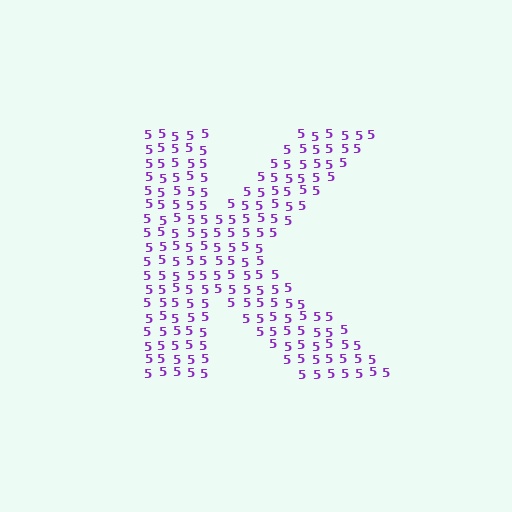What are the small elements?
The small elements are digit 5's.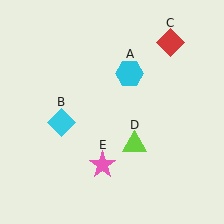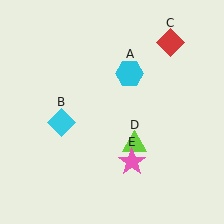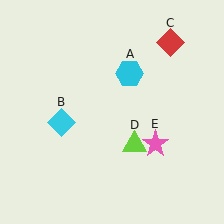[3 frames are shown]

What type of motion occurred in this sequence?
The pink star (object E) rotated counterclockwise around the center of the scene.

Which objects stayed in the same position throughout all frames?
Cyan hexagon (object A) and cyan diamond (object B) and red diamond (object C) and lime triangle (object D) remained stationary.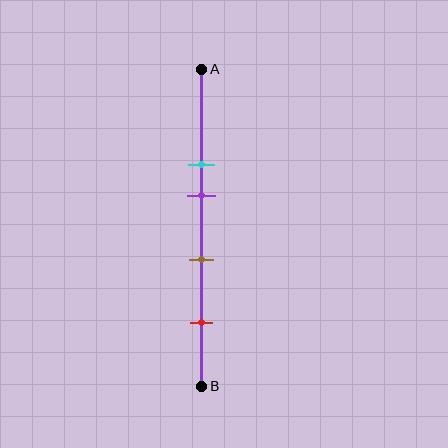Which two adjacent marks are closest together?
The cyan and purple marks are the closest adjacent pair.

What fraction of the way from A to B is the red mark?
The red mark is approximately 80% (0.8) of the way from A to B.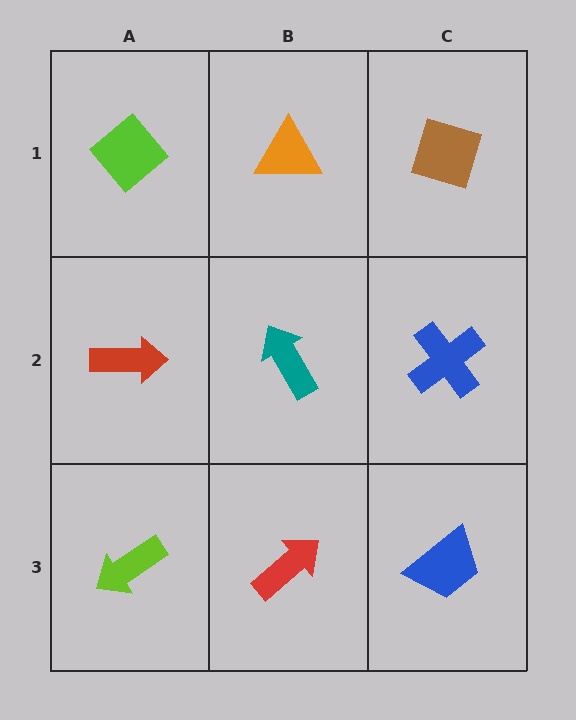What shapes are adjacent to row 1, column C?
A blue cross (row 2, column C), an orange triangle (row 1, column B).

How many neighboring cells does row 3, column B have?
3.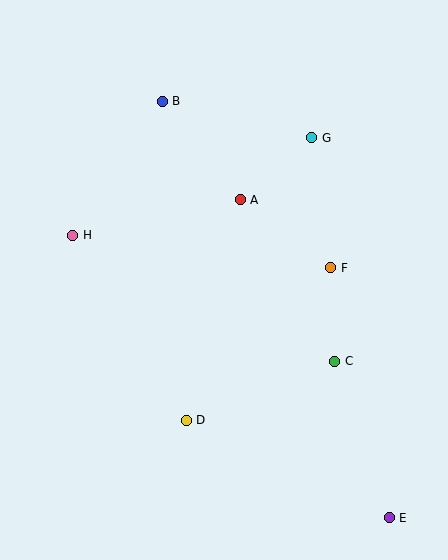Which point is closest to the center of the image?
Point A at (240, 200) is closest to the center.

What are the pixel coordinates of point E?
Point E is at (389, 518).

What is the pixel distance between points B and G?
The distance between B and G is 154 pixels.